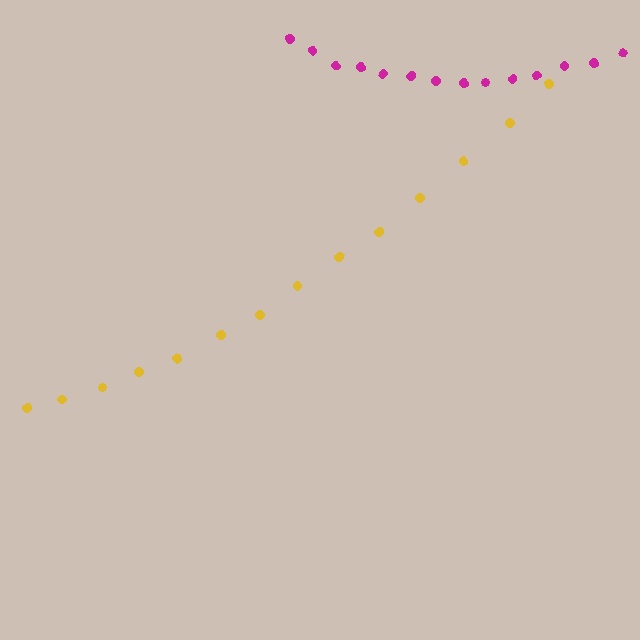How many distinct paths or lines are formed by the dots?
There are 2 distinct paths.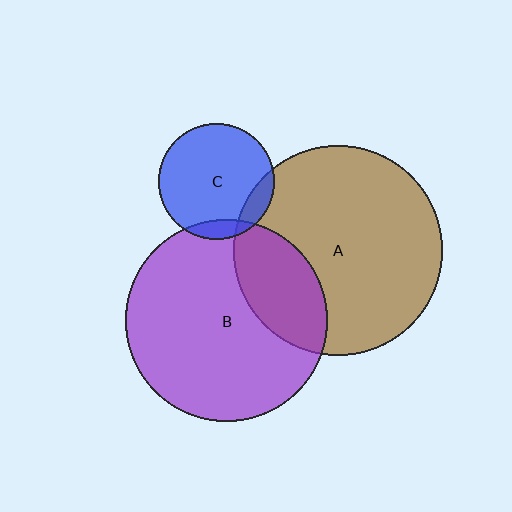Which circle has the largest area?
Circle A (brown).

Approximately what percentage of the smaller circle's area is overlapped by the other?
Approximately 10%.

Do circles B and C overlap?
Yes.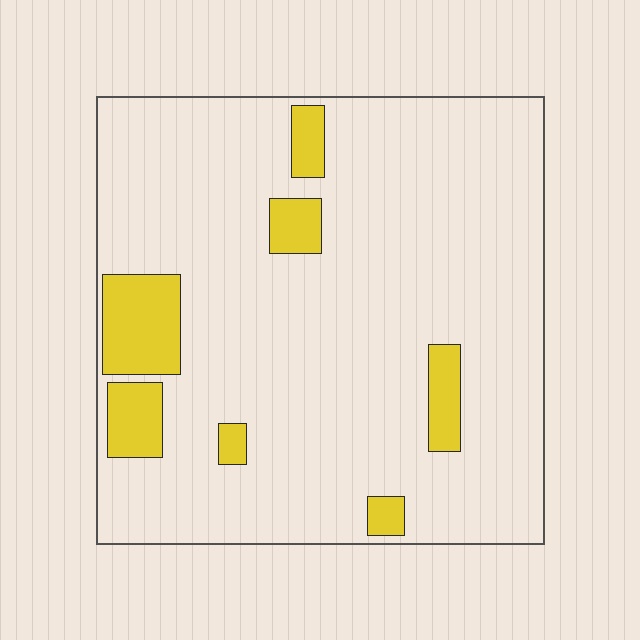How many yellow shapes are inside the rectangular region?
7.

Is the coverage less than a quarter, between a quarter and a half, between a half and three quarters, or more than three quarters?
Less than a quarter.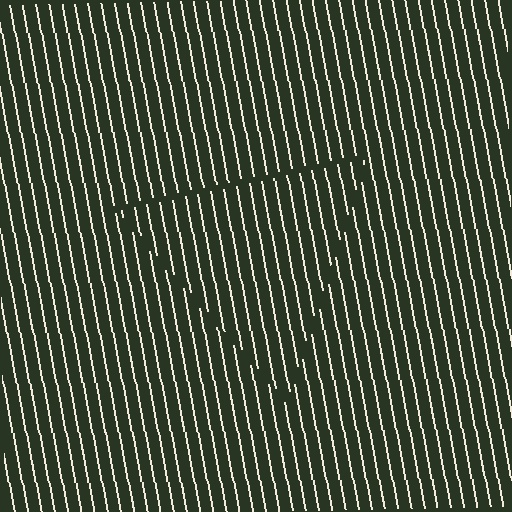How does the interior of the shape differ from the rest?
The interior of the shape contains the same grating, shifted by half a period — the contour is defined by the phase discontinuity where line-ends from the inner and outer gratings abut.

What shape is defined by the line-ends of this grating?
An illusory triangle. The interior of the shape contains the same grating, shifted by half a period — the contour is defined by the phase discontinuity where line-ends from the inner and outer gratings abut.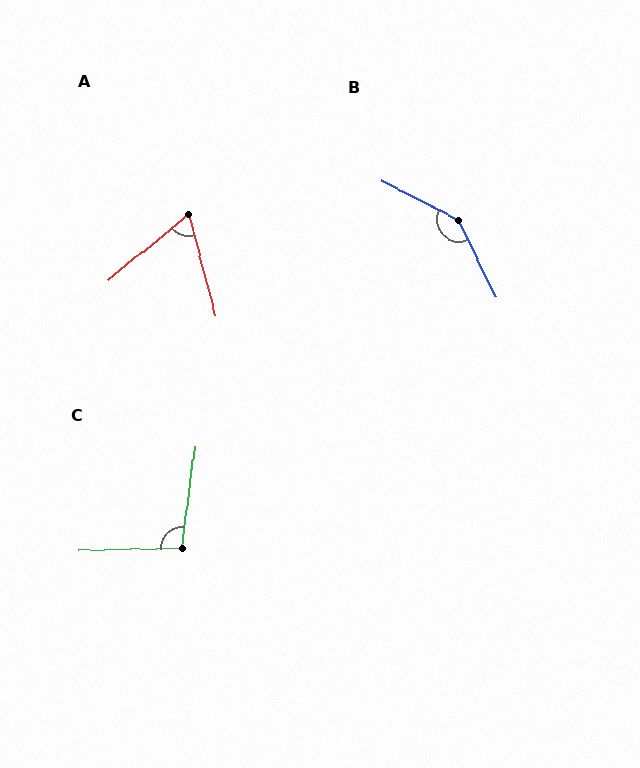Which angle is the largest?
B, at approximately 143 degrees.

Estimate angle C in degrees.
Approximately 99 degrees.